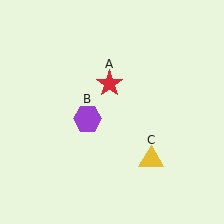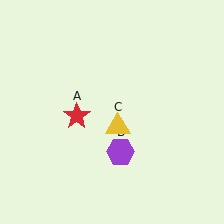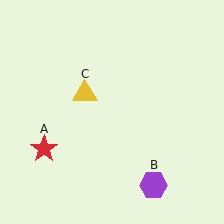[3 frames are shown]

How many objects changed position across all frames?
3 objects changed position: red star (object A), purple hexagon (object B), yellow triangle (object C).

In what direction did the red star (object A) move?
The red star (object A) moved down and to the left.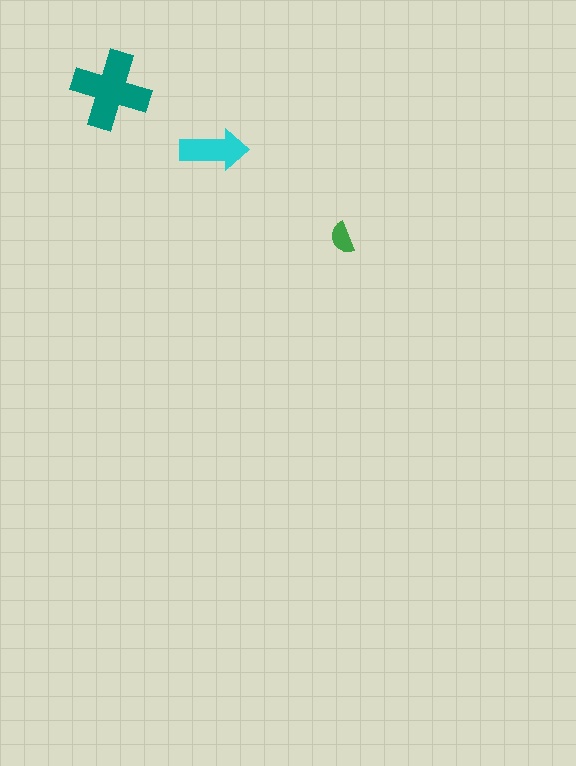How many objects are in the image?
There are 3 objects in the image.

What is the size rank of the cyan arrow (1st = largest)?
2nd.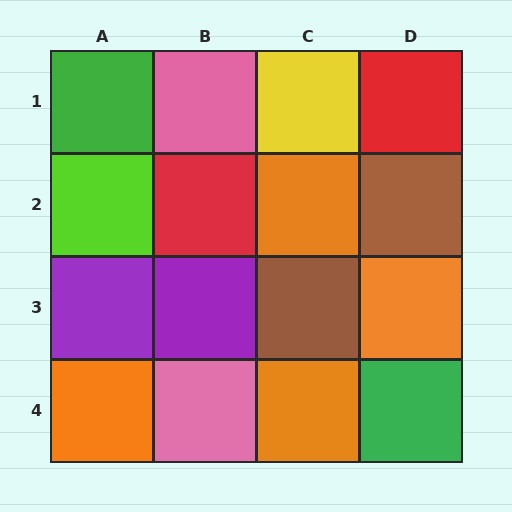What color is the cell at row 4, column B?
Pink.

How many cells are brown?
2 cells are brown.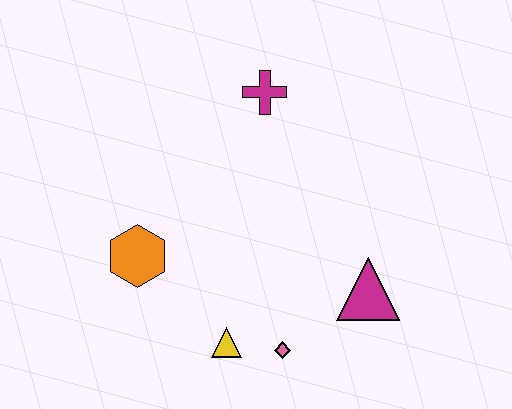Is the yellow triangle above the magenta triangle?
No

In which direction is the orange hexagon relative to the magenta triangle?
The orange hexagon is to the left of the magenta triangle.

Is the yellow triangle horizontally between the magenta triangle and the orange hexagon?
Yes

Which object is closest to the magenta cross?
The orange hexagon is closest to the magenta cross.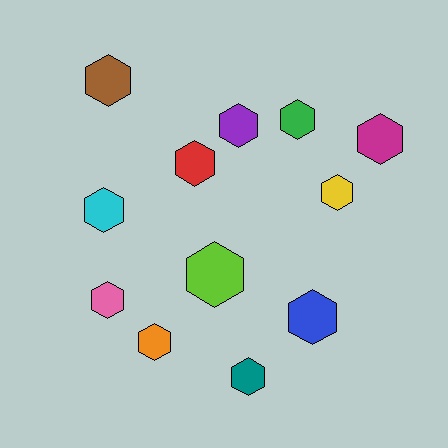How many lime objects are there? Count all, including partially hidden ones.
There is 1 lime object.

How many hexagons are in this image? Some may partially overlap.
There are 12 hexagons.